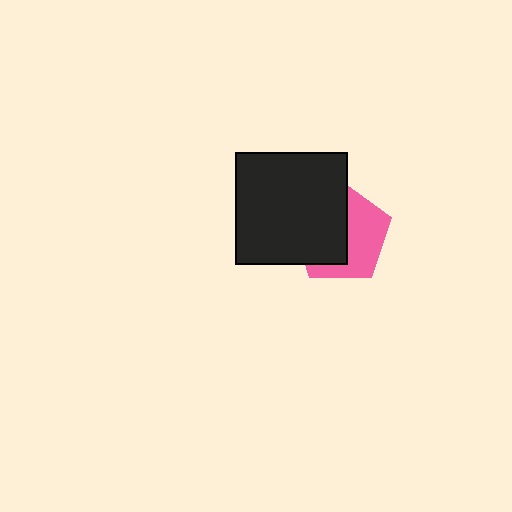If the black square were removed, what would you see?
You would see the complete pink pentagon.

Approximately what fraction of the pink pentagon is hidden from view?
Roughly 52% of the pink pentagon is hidden behind the black square.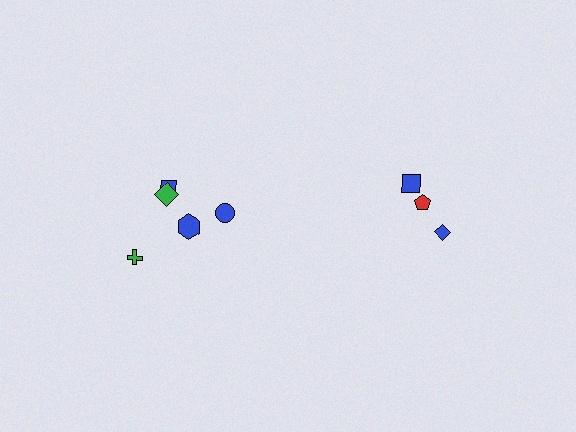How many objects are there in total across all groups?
There are 8 objects.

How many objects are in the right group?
There are 3 objects.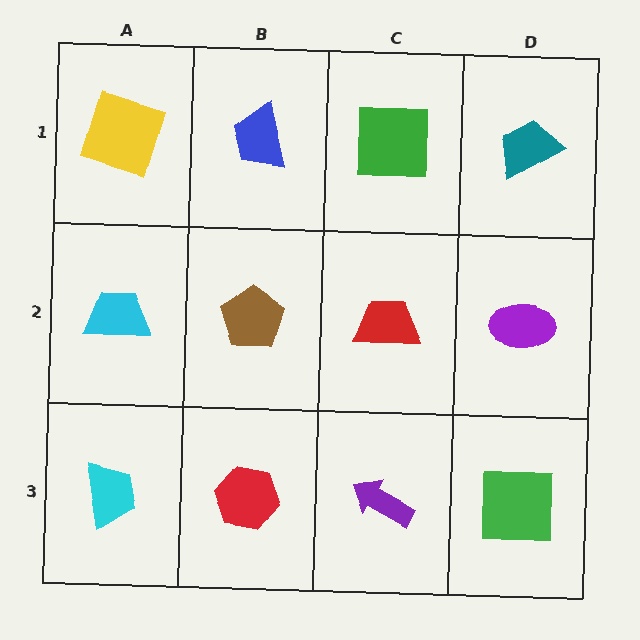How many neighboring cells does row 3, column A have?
2.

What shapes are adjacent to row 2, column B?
A blue trapezoid (row 1, column B), a red hexagon (row 3, column B), a cyan trapezoid (row 2, column A), a red trapezoid (row 2, column C).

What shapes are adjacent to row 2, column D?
A teal trapezoid (row 1, column D), a green square (row 3, column D), a red trapezoid (row 2, column C).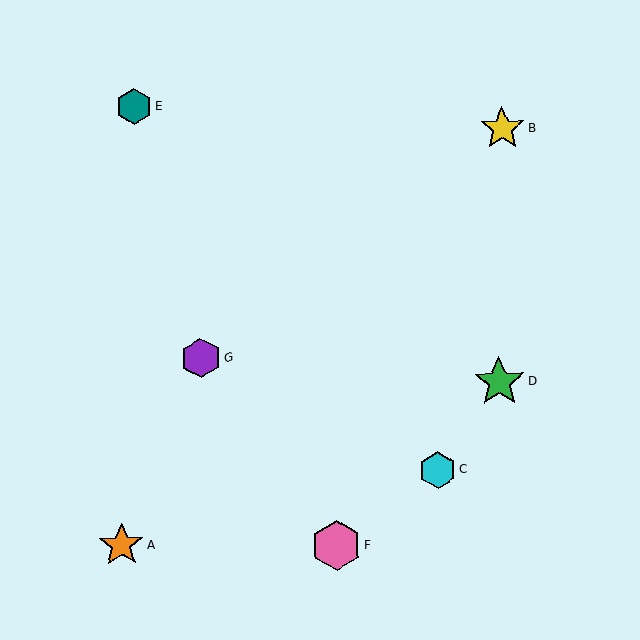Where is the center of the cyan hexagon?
The center of the cyan hexagon is at (438, 470).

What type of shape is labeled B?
Shape B is a yellow star.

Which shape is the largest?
The green star (labeled D) is the largest.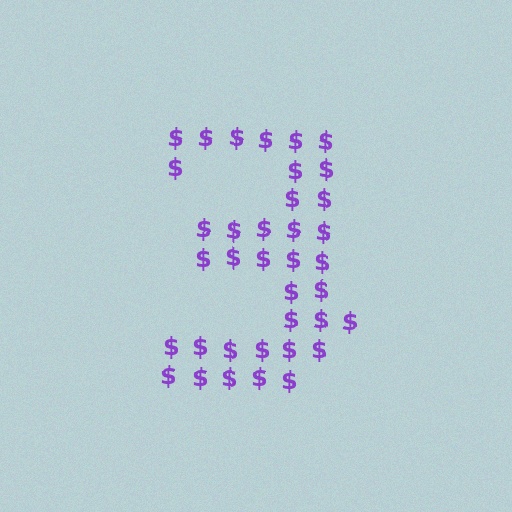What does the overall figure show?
The overall figure shows the digit 3.